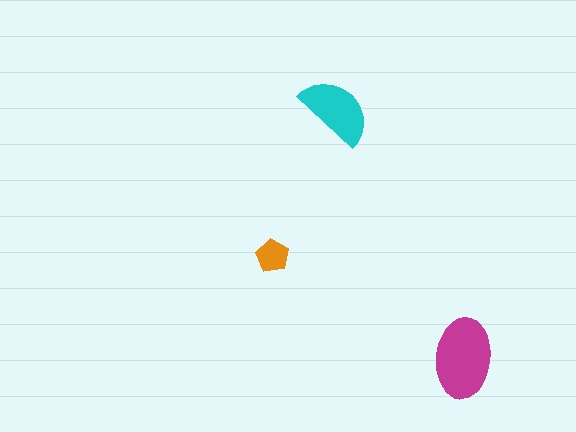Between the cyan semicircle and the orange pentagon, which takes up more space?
The cyan semicircle.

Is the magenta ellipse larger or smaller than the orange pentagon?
Larger.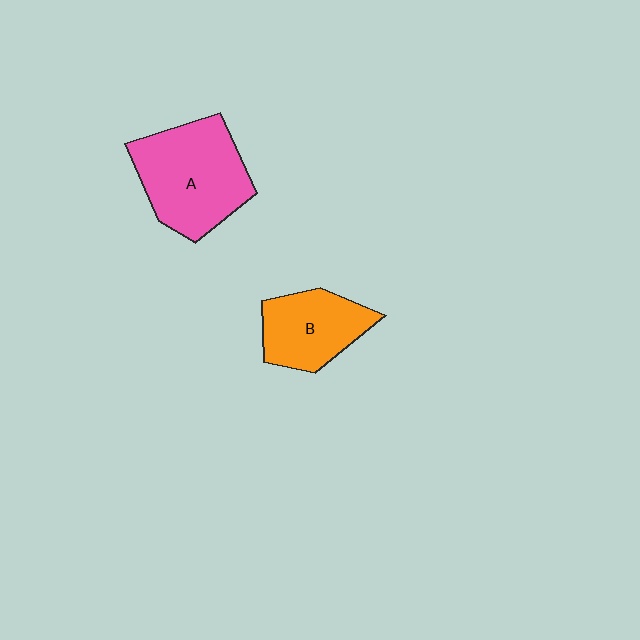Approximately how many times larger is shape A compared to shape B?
Approximately 1.5 times.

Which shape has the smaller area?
Shape B (orange).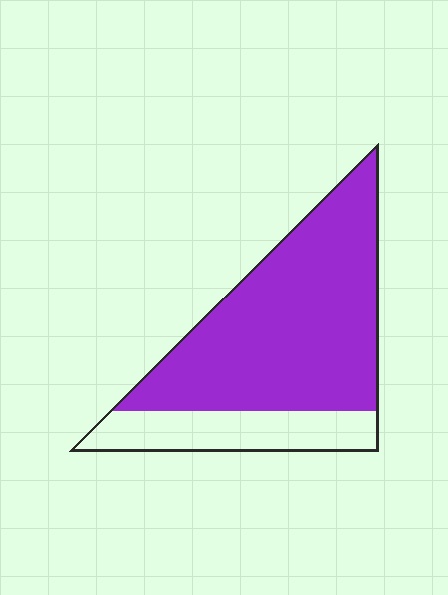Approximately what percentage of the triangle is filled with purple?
Approximately 75%.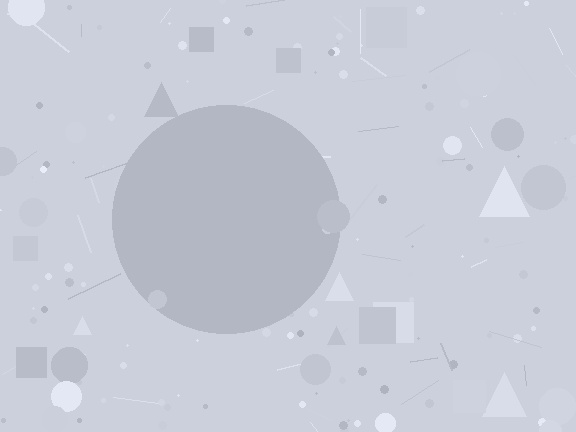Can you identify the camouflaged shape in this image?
The camouflaged shape is a circle.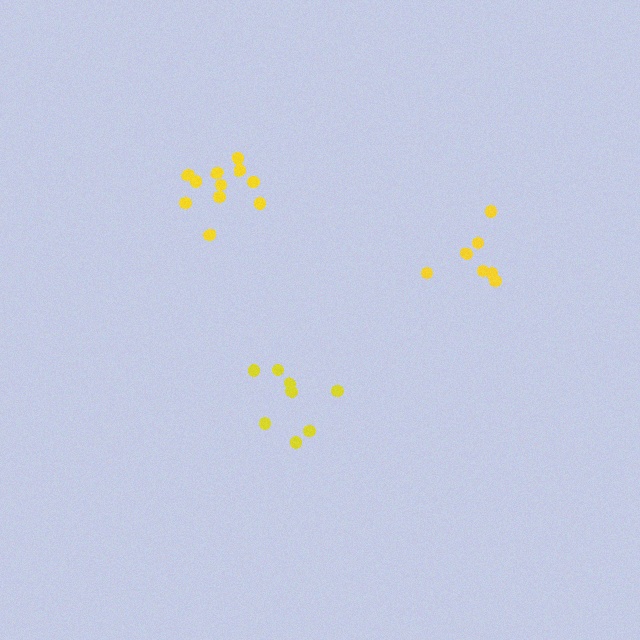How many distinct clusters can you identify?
There are 3 distinct clusters.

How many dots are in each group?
Group 1: 7 dots, Group 2: 8 dots, Group 3: 11 dots (26 total).